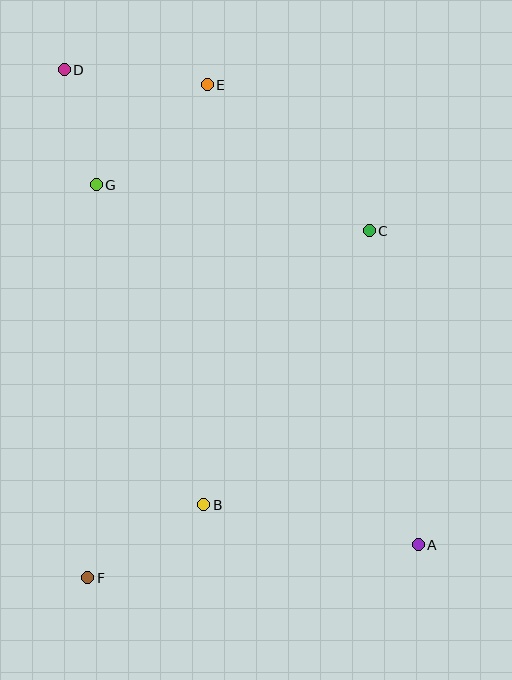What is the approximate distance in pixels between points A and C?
The distance between A and C is approximately 318 pixels.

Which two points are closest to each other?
Points D and G are closest to each other.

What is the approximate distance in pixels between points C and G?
The distance between C and G is approximately 277 pixels.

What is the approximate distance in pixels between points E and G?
The distance between E and G is approximately 149 pixels.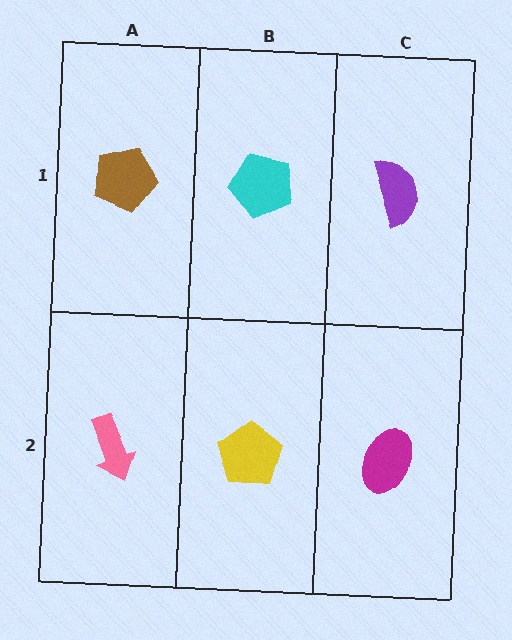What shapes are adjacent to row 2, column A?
A brown pentagon (row 1, column A), a yellow pentagon (row 2, column B).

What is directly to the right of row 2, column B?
A magenta ellipse.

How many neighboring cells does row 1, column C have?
2.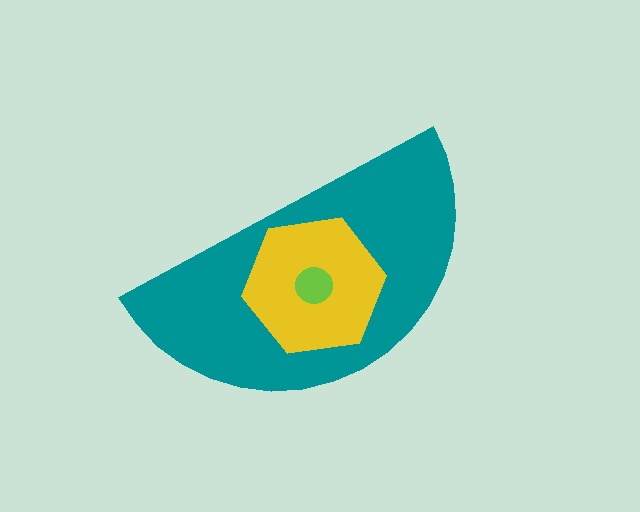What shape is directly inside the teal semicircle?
The yellow hexagon.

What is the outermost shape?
The teal semicircle.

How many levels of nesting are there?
3.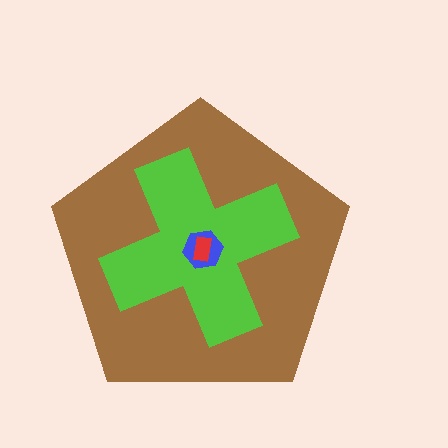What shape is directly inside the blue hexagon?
The red rectangle.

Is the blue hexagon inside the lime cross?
Yes.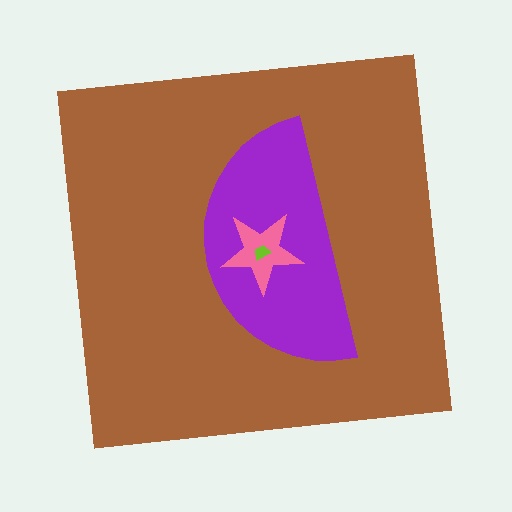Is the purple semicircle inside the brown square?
Yes.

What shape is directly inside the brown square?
The purple semicircle.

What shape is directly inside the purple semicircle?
The pink star.